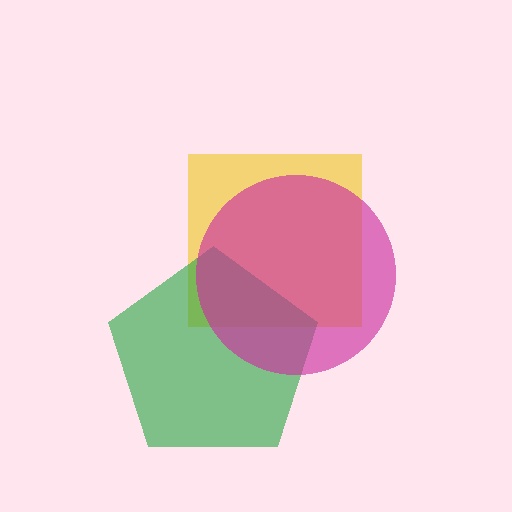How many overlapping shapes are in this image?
There are 3 overlapping shapes in the image.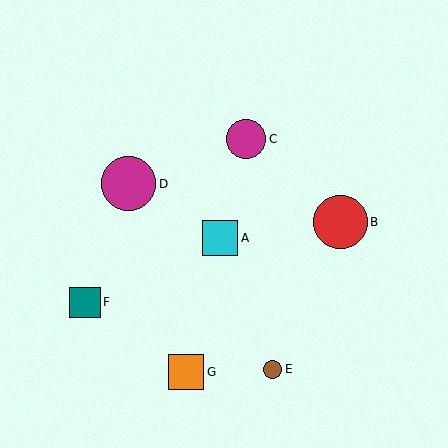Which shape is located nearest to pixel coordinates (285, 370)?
The brown circle (labeled E) at (273, 369) is nearest to that location.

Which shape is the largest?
The magenta circle (labeled D) is the largest.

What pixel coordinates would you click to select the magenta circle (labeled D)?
Click at (129, 184) to select the magenta circle D.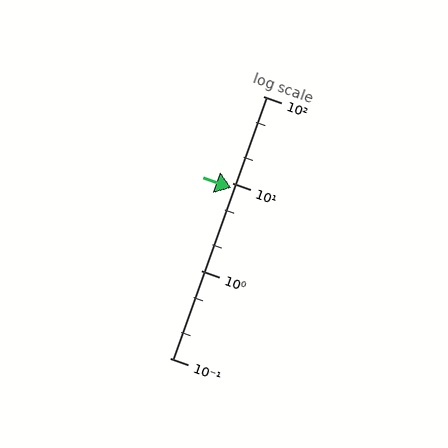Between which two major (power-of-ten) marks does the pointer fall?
The pointer is between 1 and 10.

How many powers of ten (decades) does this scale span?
The scale spans 3 decades, from 0.1 to 100.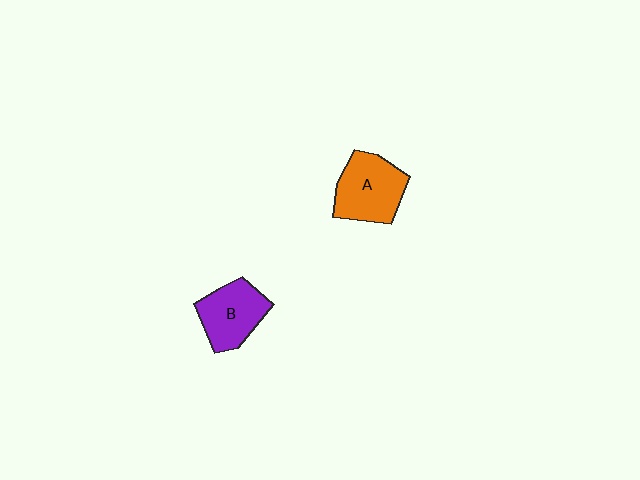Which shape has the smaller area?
Shape B (purple).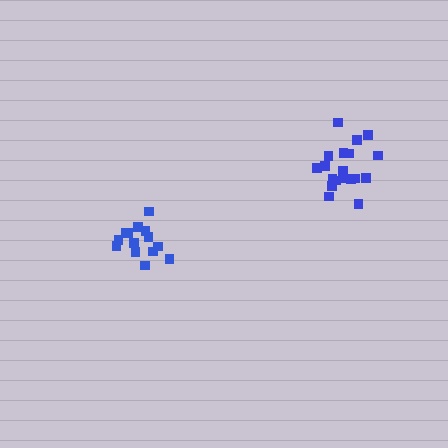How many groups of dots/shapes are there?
There are 2 groups.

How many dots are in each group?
Group 1: 14 dots, Group 2: 19 dots (33 total).